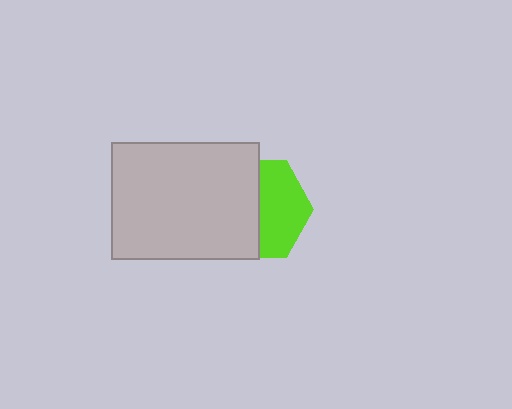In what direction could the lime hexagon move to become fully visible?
The lime hexagon could move right. That would shift it out from behind the light gray rectangle entirely.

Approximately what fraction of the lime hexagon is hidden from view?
Roughly 51% of the lime hexagon is hidden behind the light gray rectangle.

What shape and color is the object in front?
The object in front is a light gray rectangle.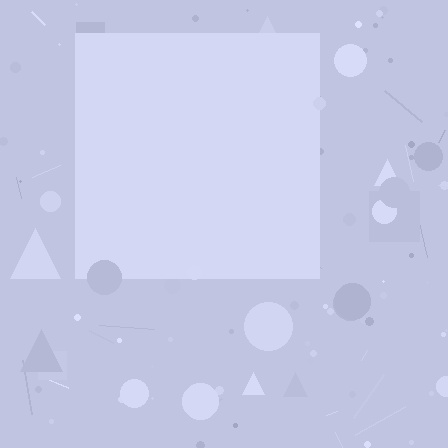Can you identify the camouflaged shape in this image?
The camouflaged shape is a square.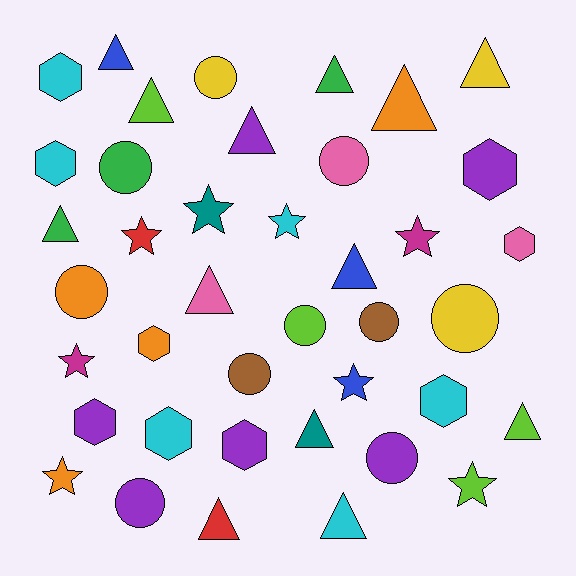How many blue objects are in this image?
There are 3 blue objects.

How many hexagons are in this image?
There are 9 hexagons.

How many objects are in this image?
There are 40 objects.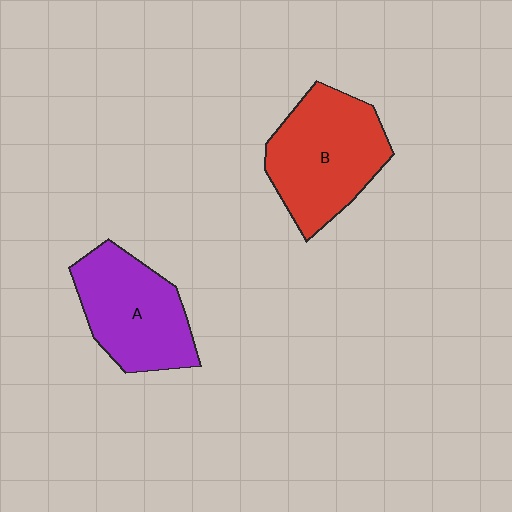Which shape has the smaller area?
Shape A (purple).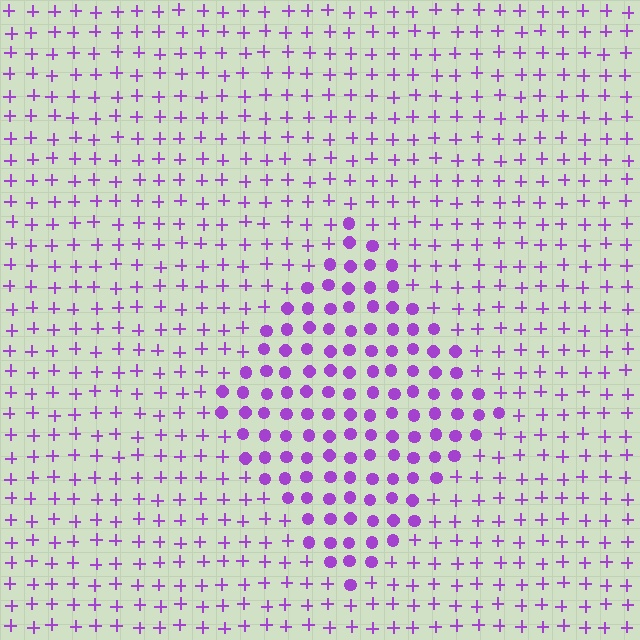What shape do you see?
I see a diamond.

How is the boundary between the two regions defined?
The boundary is defined by a change in element shape: circles inside vs. plus signs outside. All elements share the same color and spacing.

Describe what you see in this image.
The image is filled with small purple elements arranged in a uniform grid. A diamond-shaped region contains circles, while the surrounding area contains plus signs. The boundary is defined purely by the change in element shape.